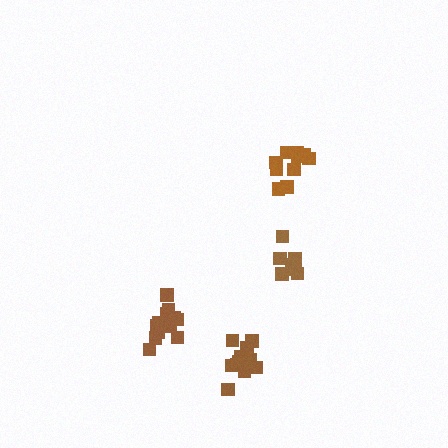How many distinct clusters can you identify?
There are 4 distinct clusters.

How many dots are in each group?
Group 1: 13 dots, Group 2: 11 dots, Group 3: 8 dots, Group 4: 12 dots (44 total).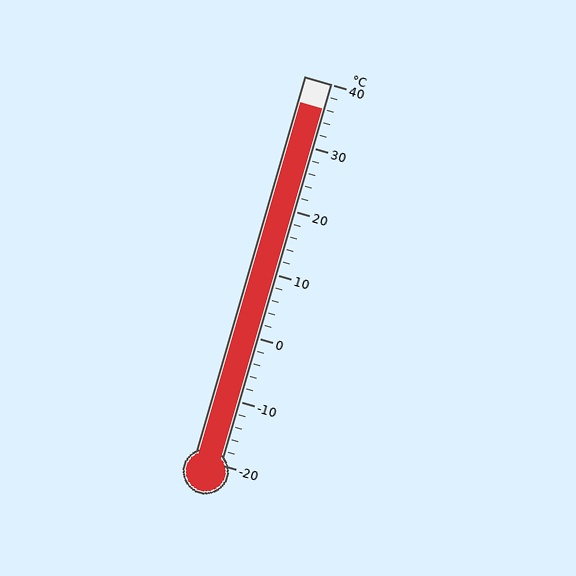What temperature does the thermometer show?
The thermometer shows approximately 36°C.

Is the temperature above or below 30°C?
The temperature is above 30°C.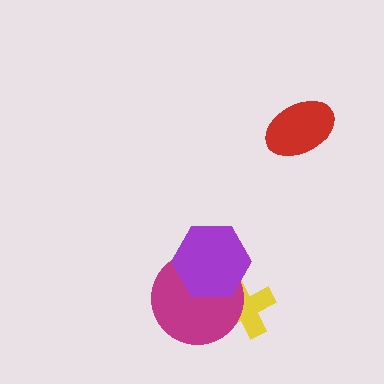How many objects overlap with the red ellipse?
0 objects overlap with the red ellipse.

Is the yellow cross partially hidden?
Yes, it is partially covered by another shape.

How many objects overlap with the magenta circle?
2 objects overlap with the magenta circle.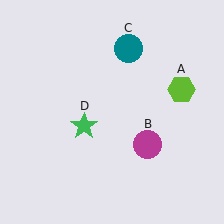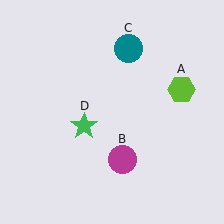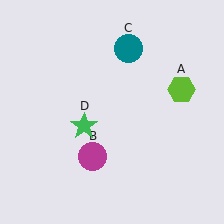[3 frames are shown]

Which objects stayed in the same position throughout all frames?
Lime hexagon (object A) and teal circle (object C) and green star (object D) remained stationary.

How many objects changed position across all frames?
1 object changed position: magenta circle (object B).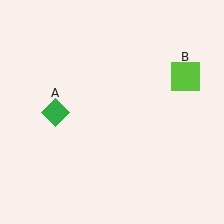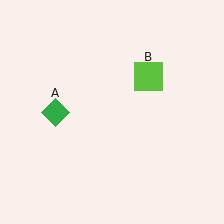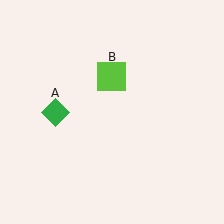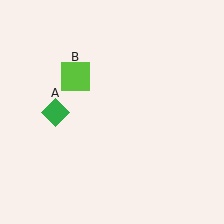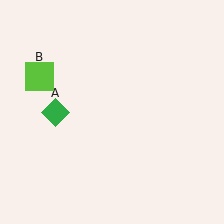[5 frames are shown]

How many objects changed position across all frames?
1 object changed position: lime square (object B).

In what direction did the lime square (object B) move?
The lime square (object B) moved left.